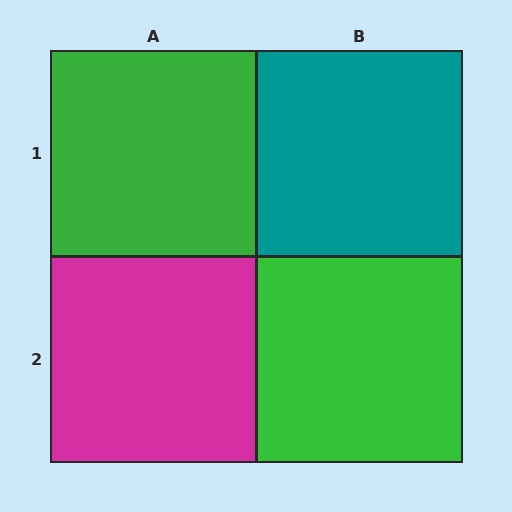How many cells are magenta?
1 cell is magenta.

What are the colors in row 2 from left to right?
Magenta, green.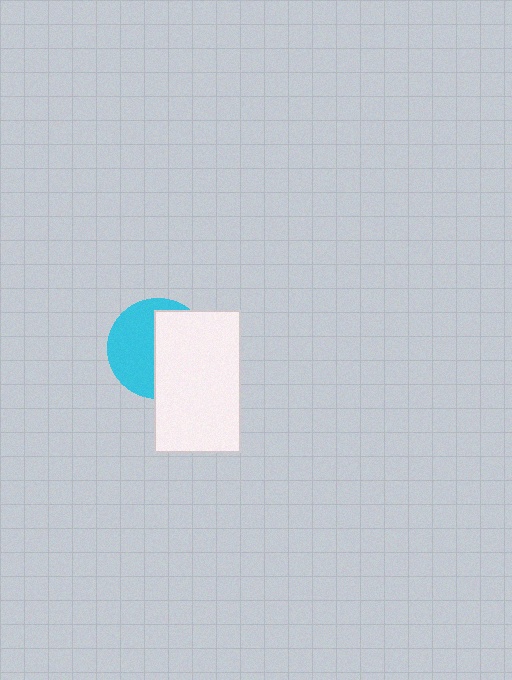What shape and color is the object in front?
The object in front is a white rectangle.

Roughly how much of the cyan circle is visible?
About half of it is visible (roughly 48%).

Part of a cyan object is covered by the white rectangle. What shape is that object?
It is a circle.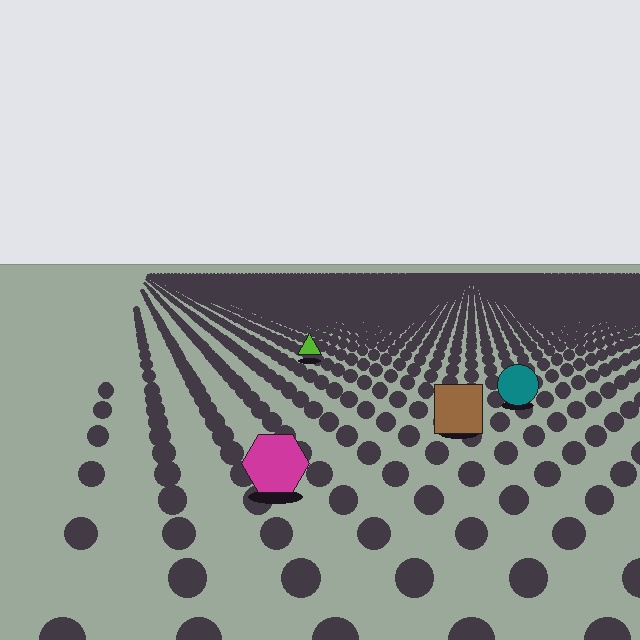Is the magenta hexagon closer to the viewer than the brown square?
Yes. The magenta hexagon is closer — you can tell from the texture gradient: the ground texture is coarser near it.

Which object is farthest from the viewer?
The lime triangle is farthest from the viewer. It appears smaller and the ground texture around it is denser.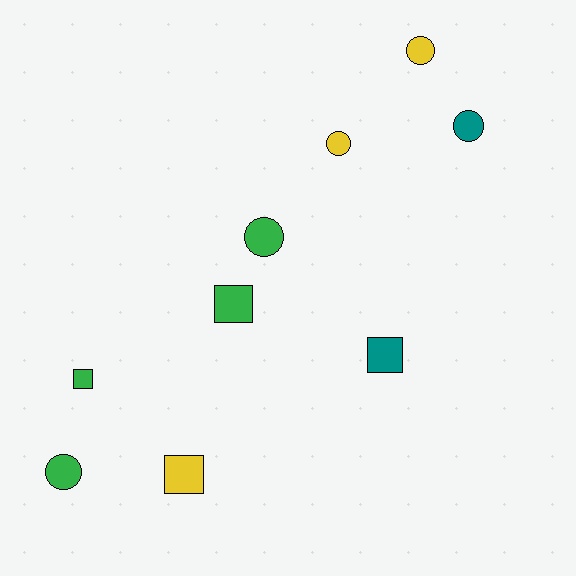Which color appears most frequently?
Green, with 4 objects.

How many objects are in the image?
There are 9 objects.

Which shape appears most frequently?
Circle, with 5 objects.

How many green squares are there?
There are 2 green squares.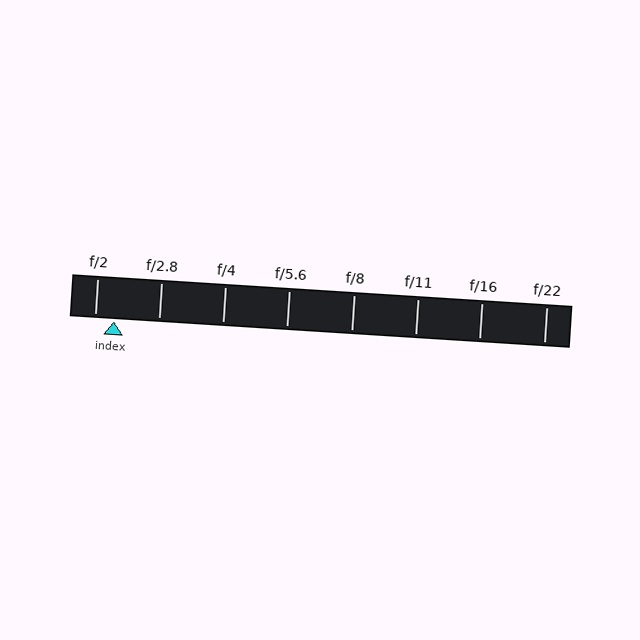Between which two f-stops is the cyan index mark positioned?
The index mark is between f/2 and f/2.8.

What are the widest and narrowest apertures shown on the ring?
The widest aperture shown is f/2 and the narrowest is f/22.